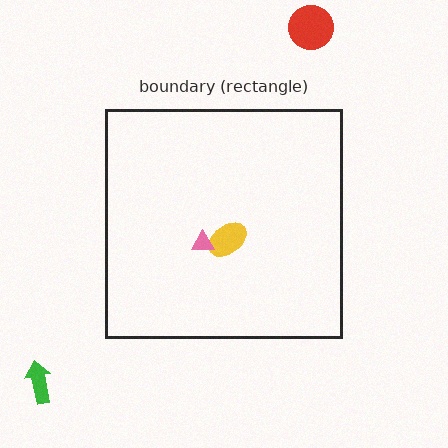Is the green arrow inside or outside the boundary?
Outside.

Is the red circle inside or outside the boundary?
Outside.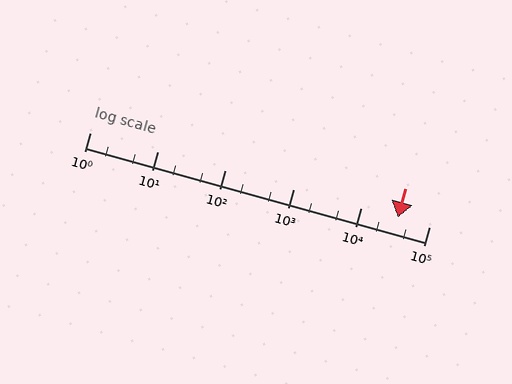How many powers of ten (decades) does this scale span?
The scale spans 5 decades, from 1 to 100000.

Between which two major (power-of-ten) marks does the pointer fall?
The pointer is between 10000 and 100000.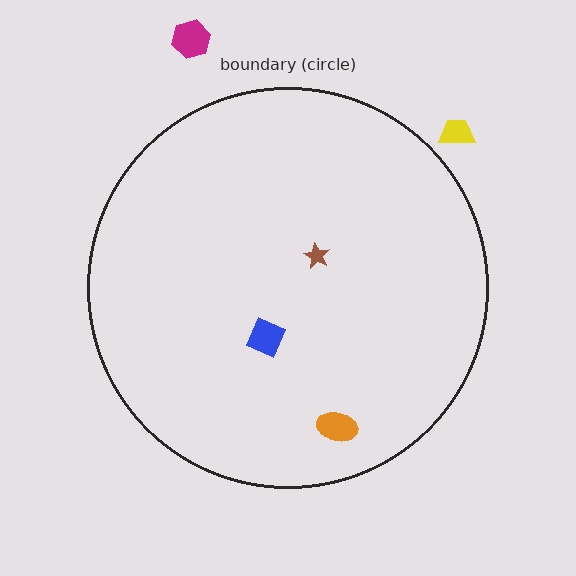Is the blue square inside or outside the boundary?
Inside.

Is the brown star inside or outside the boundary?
Inside.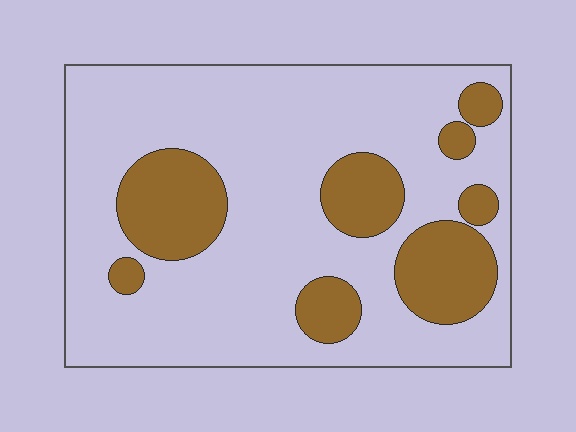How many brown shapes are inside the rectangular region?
8.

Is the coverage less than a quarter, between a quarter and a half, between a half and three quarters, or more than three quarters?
Less than a quarter.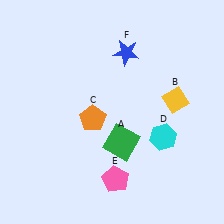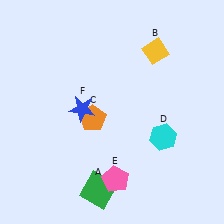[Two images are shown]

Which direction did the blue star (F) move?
The blue star (F) moved down.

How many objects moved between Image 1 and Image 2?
3 objects moved between the two images.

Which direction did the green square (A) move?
The green square (A) moved down.